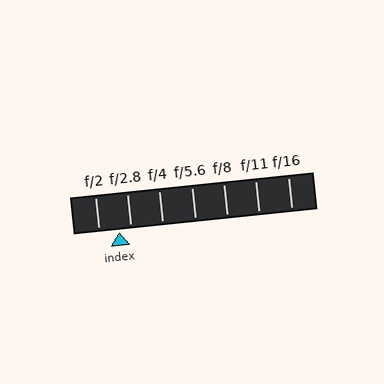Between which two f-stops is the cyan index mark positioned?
The index mark is between f/2 and f/2.8.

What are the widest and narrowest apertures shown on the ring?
The widest aperture shown is f/2 and the narrowest is f/16.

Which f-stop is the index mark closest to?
The index mark is closest to f/2.8.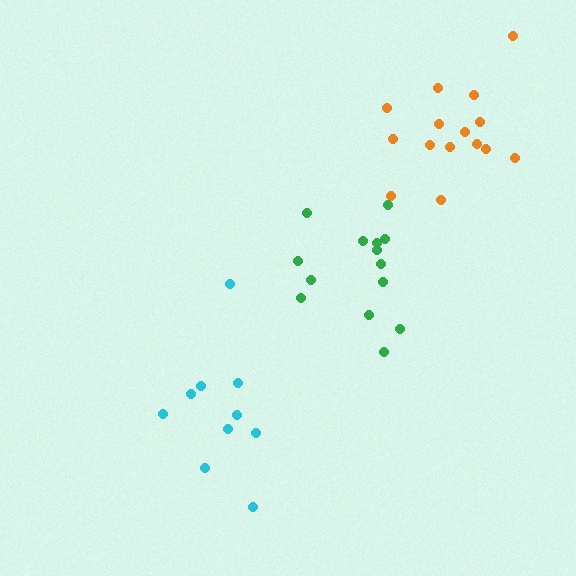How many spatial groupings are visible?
There are 3 spatial groupings.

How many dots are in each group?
Group 1: 15 dots, Group 2: 10 dots, Group 3: 14 dots (39 total).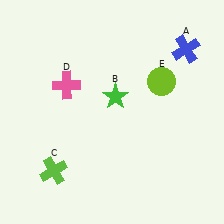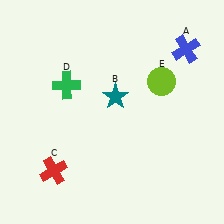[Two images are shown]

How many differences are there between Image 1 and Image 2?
There are 3 differences between the two images.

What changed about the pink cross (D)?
In Image 1, D is pink. In Image 2, it changed to green.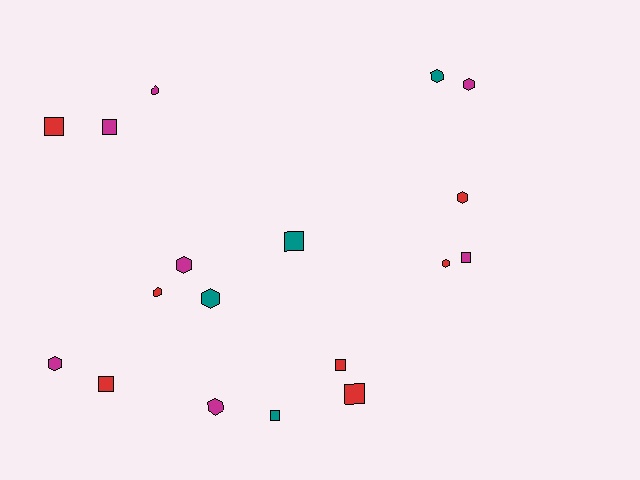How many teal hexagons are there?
There are 2 teal hexagons.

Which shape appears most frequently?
Hexagon, with 10 objects.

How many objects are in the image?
There are 18 objects.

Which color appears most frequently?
Red, with 7 objects.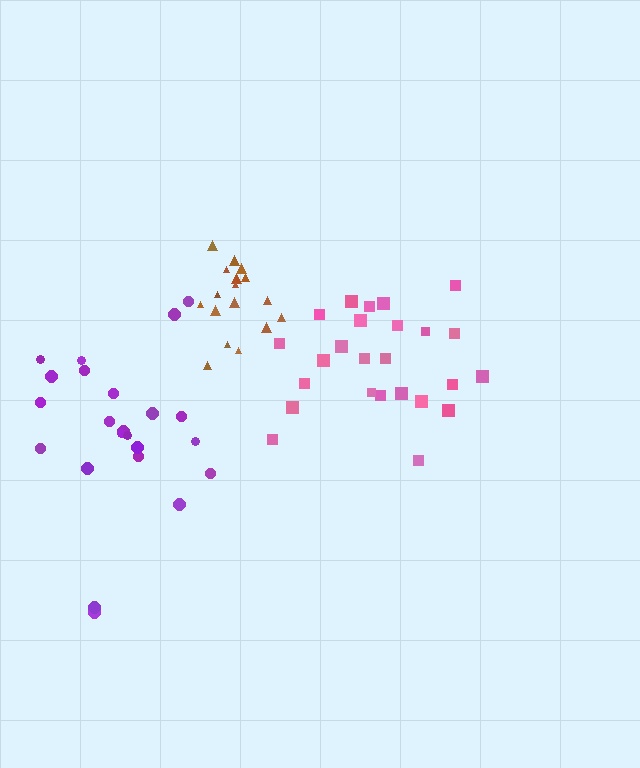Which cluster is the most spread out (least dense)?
Purple.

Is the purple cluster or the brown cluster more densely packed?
Brown.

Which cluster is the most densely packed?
Brown.